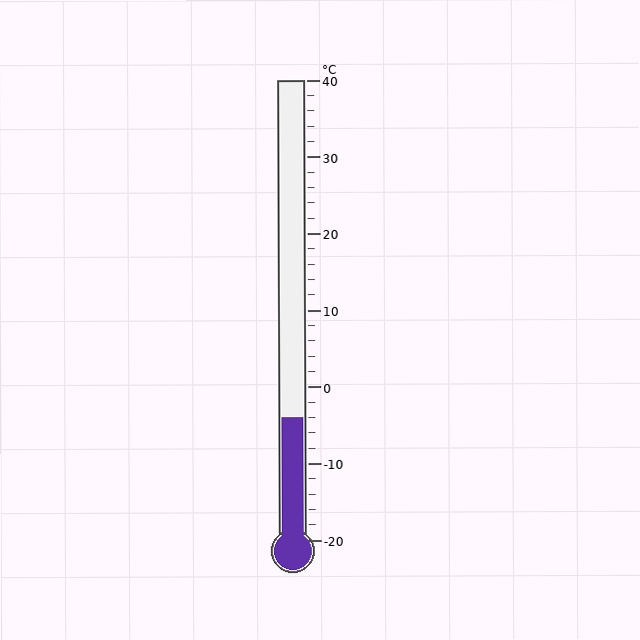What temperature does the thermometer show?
The thermometer shows approximately -4°C.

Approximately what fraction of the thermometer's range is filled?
The thermometer is filled to approximately 25% of its range.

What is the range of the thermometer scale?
The thermometer scale ranges from -20°C to 40°C.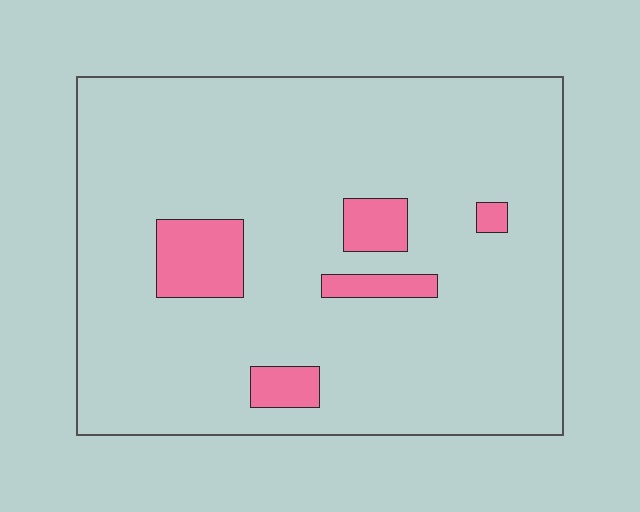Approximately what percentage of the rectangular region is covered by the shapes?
Approximately 10%.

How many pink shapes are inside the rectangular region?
5.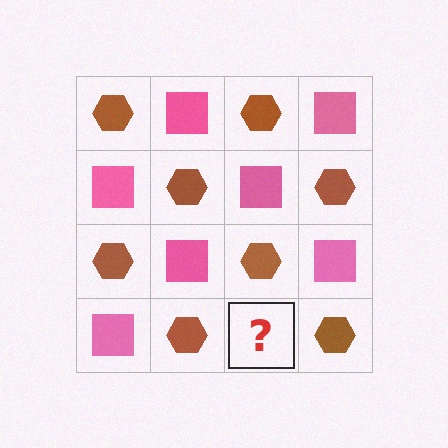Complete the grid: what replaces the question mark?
The question mark should be replaced with a pink square.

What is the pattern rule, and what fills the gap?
The rule is that it alternates brown hexagon and pink square in a checkerboard pattern. The gap should be filled with a pink square.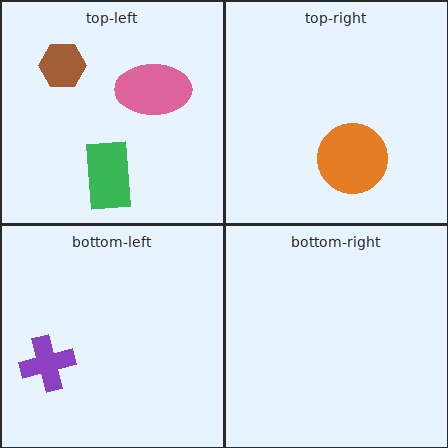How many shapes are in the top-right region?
1.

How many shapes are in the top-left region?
3.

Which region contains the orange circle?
The top-right region.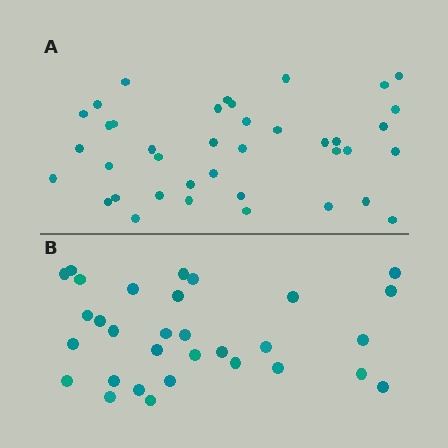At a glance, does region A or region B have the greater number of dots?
Region A (the top region) has more dots.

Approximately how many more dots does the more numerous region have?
Region A has roughly 8 or so more dots than region B.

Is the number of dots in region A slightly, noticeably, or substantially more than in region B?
Region A has noticeably more, but not dramatically so. The ratio is roughly 1.3 to 1.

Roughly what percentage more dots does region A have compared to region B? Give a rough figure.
About 25% more.